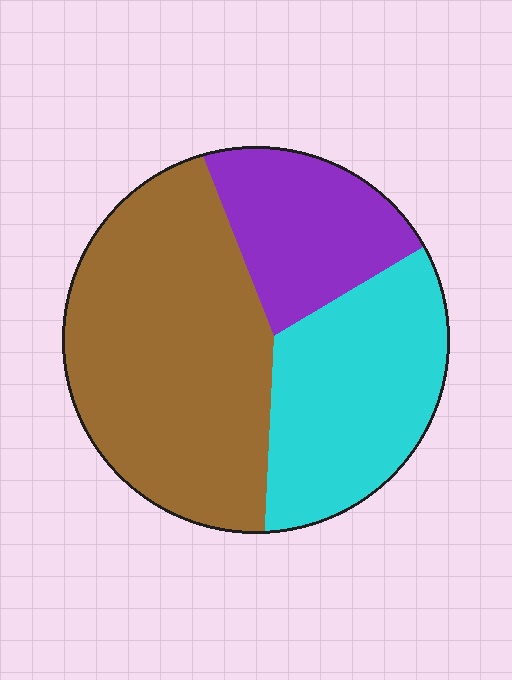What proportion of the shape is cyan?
Cyan takes up about one third (1/3) of the shape.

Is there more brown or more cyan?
Brown.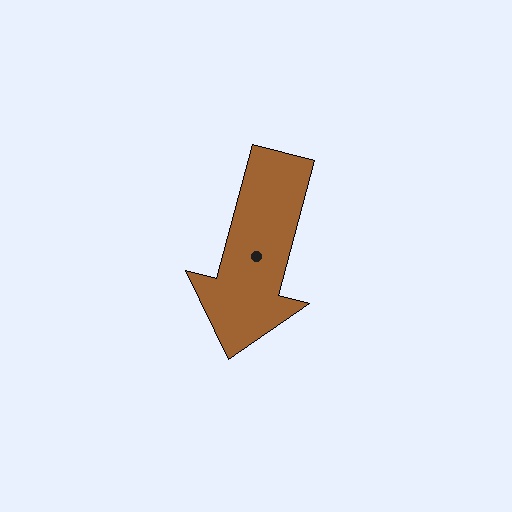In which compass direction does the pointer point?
South.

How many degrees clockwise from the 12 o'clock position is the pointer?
Approximately 195 degrees.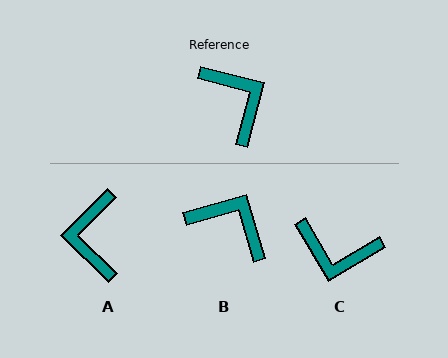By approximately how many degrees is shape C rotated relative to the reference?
Approximately 135 degrees clockwise.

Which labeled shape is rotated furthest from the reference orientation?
A, about 150 degrees away.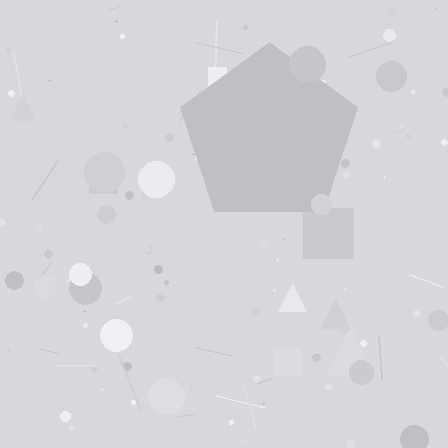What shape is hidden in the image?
A pentagon is hidden in the image.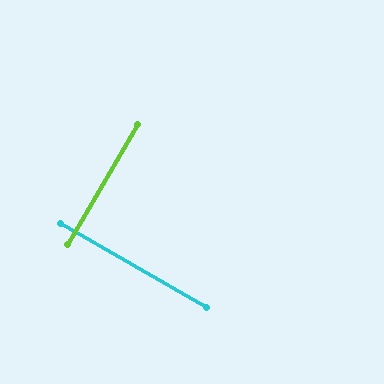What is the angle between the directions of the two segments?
Approximately 90 degrees.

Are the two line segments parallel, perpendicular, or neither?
Perpendicular — they meet at approximately 90°.